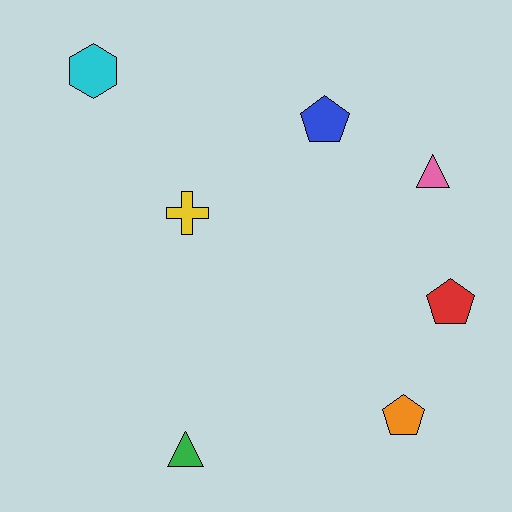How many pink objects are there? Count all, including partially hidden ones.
There is 1 pink object.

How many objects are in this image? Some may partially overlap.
There are 7 objects.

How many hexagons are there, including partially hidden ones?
There is 1 hexagon.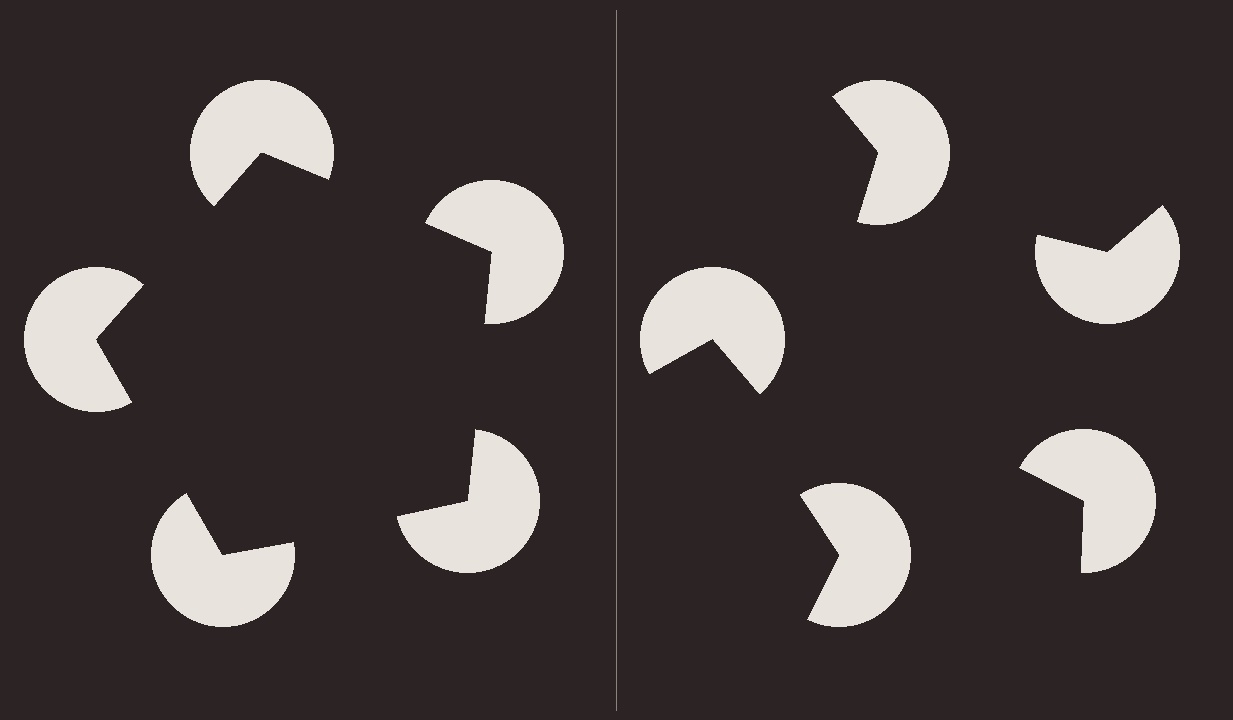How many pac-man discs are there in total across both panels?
10 — 5 on each side.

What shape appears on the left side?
An illusory pentagon.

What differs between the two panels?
The pac-man discs are positioned identically on both sides; only the wedge orientations differ. On the left they align to a pentagon; on the right they are misaligned.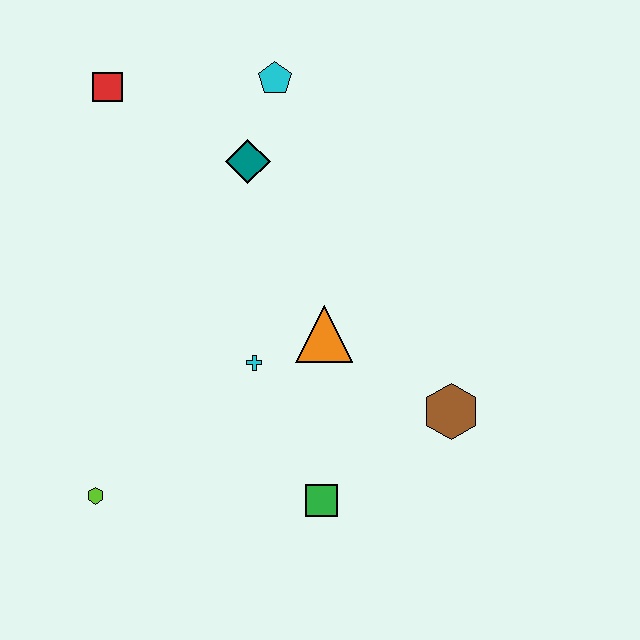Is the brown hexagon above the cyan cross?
No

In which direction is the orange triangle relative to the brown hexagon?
The orange triangle is to the left of the brown hexagon.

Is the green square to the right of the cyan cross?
Yes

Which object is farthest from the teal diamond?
The lime hexagon is farthest from the teal diamond.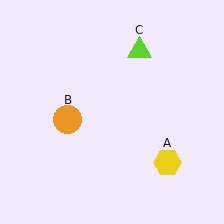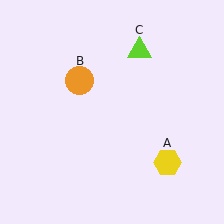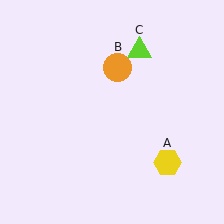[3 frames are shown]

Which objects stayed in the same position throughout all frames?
Yellow hexagon (object A) and lime triangle (object C) remained stationary.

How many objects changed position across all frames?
1 object changed position: orange circle (object B).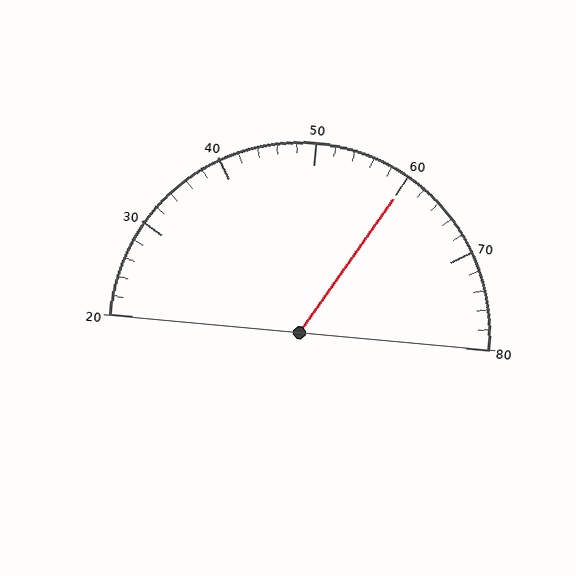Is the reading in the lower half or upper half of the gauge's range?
The reading is in the upper half of the range (20 to 80).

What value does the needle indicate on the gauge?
The needle indicates approximately 60.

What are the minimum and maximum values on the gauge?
The gauge ranges from 20 to 80.